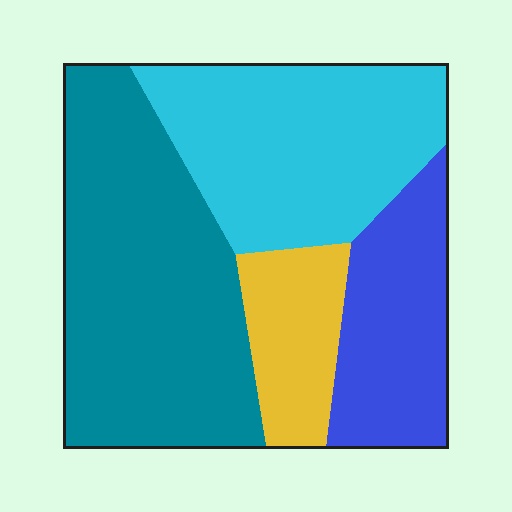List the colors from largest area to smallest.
From largest to smallest: teal, cyan, blue, yellow.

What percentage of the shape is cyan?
Cyan covers 30% of the shape.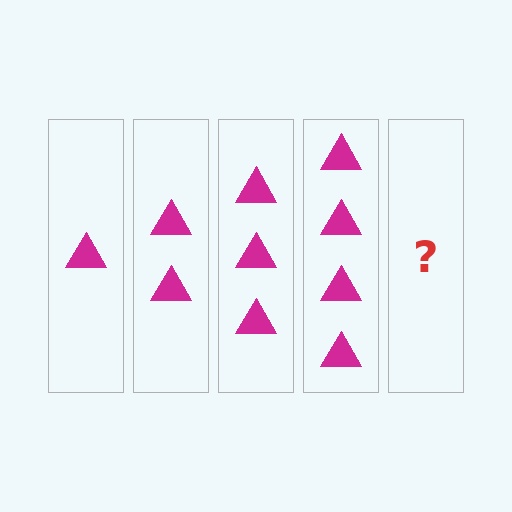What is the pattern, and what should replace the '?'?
The pattern is that each step adds one more triangle. The '?' should be 5 triangles.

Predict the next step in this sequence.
The next step is 5 triangles.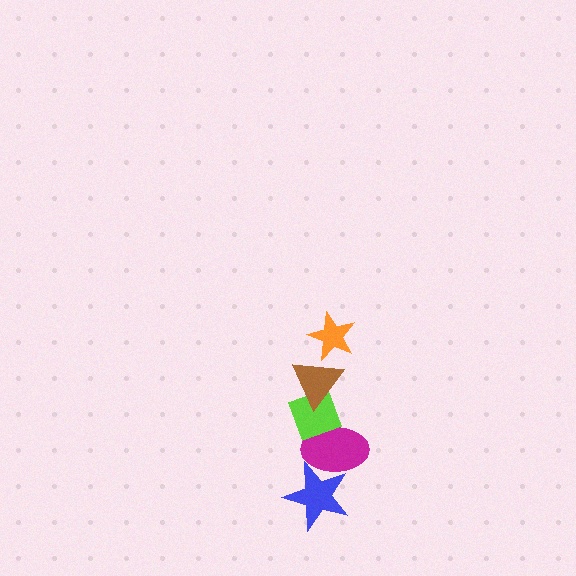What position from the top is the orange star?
The orange star is 1st from the top.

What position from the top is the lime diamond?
The lime diamond is 3rd from the top.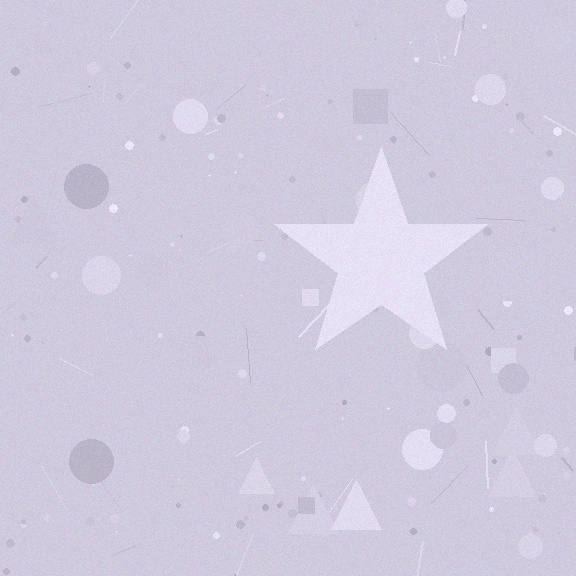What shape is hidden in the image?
A star is hidden in the image.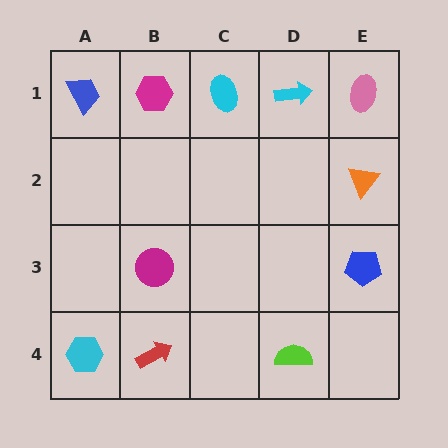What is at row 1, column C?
A cyan ellipse.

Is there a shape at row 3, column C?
No, that cell is empty.